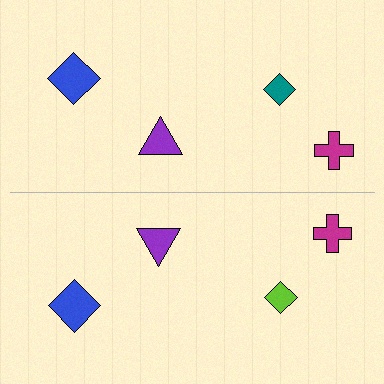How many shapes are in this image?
There are 8 shapes in this image.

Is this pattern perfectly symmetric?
No, the pattern is not perfectly symmetric. The lime diamond on the bottom side breaks the symmetry — its mirror counterpart is teal.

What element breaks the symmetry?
The lime diamond on the bottom side breaks the symmetry — its mirror counterpart is teal.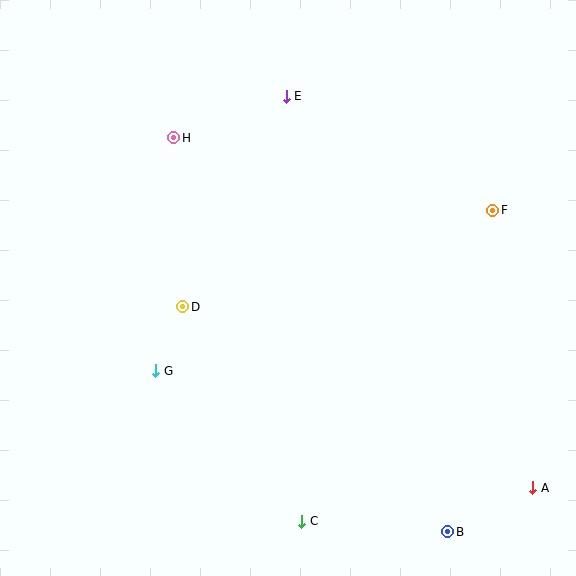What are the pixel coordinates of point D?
Point D is at (183, 307).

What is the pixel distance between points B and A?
The distance between B and A is 95 pixels.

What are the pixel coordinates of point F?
Point F is at (493, 210).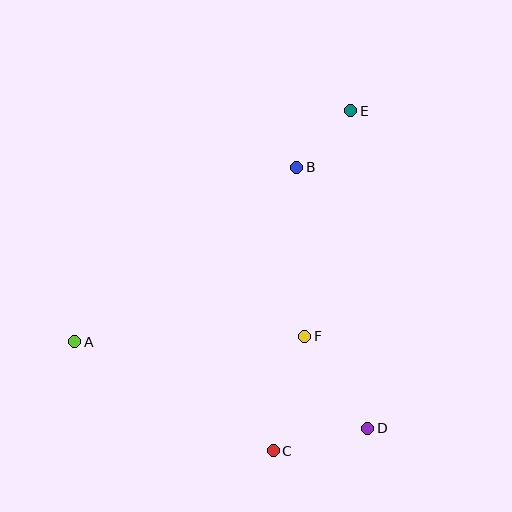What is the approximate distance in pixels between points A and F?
The distance between A and F is approximately 230 pixels.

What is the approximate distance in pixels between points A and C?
The distance between A and C is approximately 227 pixels.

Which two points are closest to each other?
Points B and E are closest to each other.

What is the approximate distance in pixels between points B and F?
The distance between B and F is approximately 170 pixels.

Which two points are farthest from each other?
Points A and E are farthest from each other.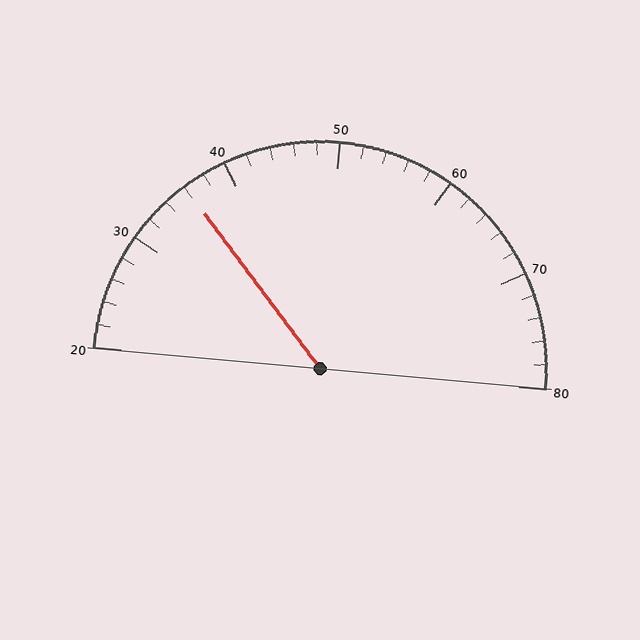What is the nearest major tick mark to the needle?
The nearest major tick mark is 40.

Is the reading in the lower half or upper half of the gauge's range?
The reading is in the lower half of the range (20 to 80).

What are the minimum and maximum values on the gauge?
The gauge ranges from 20 to 80.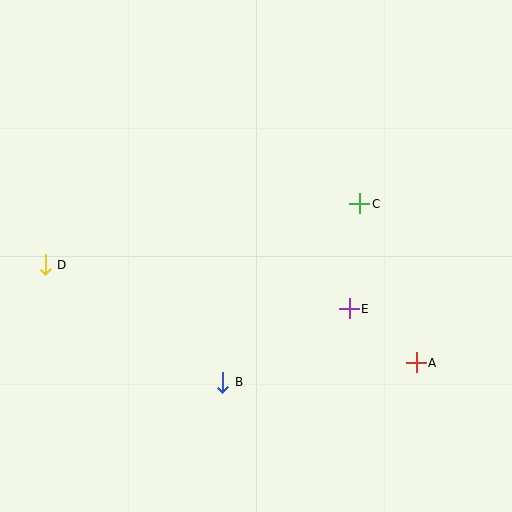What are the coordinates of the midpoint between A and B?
The midpoint between A and B is at (320, 373).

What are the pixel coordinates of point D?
Point D is at (45, 265).